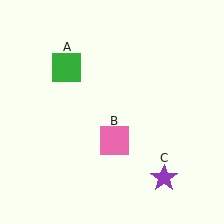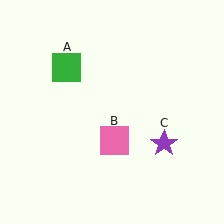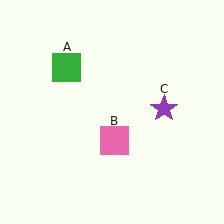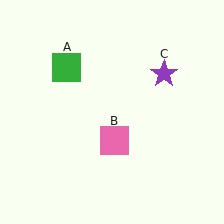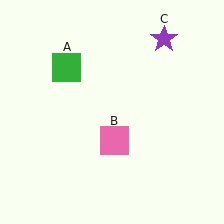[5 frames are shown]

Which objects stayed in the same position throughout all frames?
Green square (object A) and pink square (object B) remained stationary.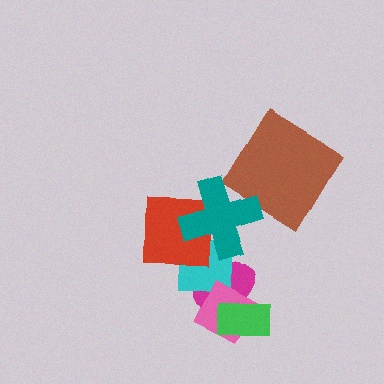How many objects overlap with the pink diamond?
3 objects overlap with the pink diamond.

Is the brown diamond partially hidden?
No, no other shape covers it.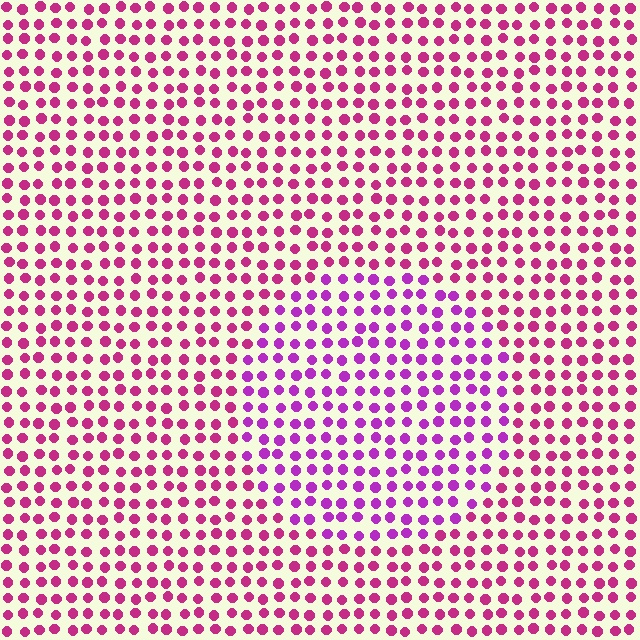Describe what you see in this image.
The image is filled with small magenta elements in a uniform arrangement. A circle-shaped region is visible where the elements are tinted to a slightly different hue, forming a subtle color boundary.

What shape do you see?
I see a circle.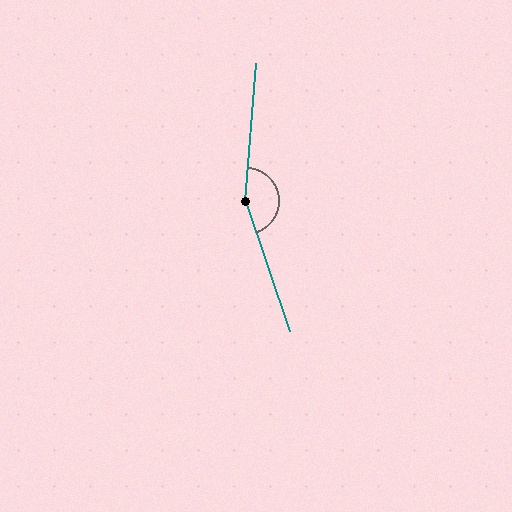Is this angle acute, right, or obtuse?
It is obtuse.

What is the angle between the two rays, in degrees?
Approximately 157 degrees.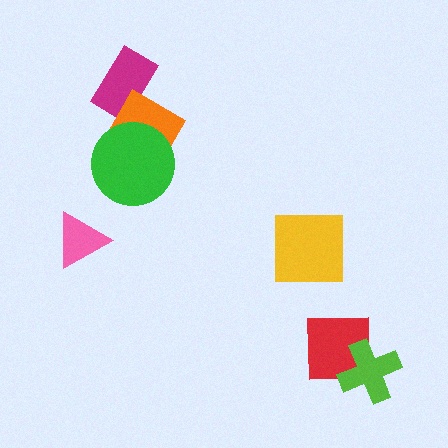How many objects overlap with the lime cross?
1 object overlaps with the lime cross.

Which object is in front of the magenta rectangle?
The orange diamond is in front of the magenta rectangle.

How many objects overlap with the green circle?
1 object overlaps with the green circle.